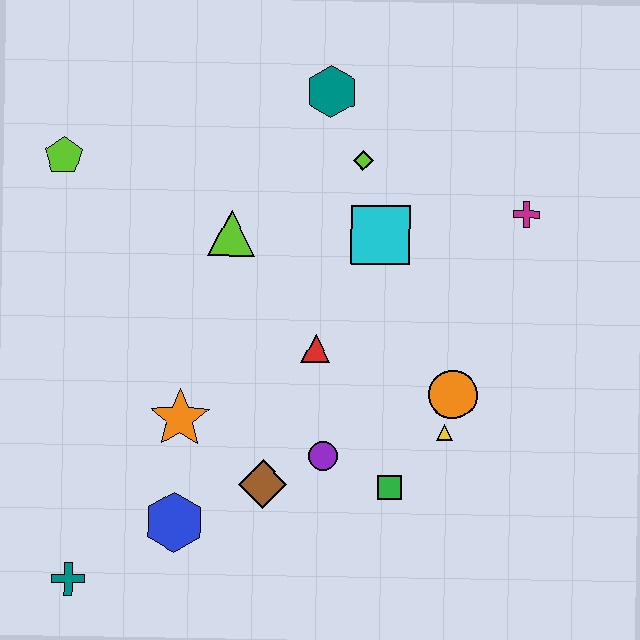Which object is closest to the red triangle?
The purple circle is closest to the red triangle.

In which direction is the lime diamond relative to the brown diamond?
The lime diamond is above the brown diamond.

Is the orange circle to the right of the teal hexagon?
Yes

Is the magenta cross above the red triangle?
Yes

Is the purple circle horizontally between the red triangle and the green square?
Yes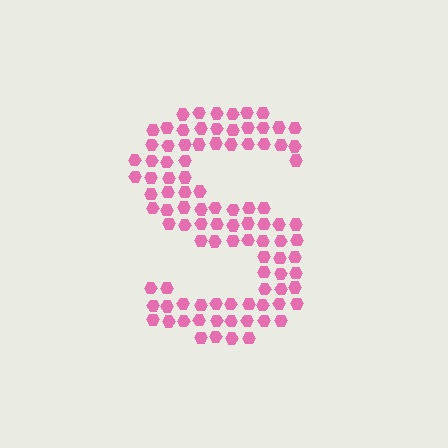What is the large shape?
The large shape is the letter S.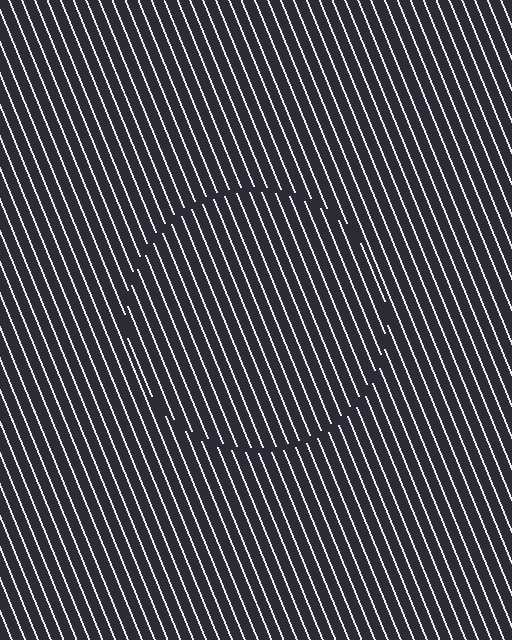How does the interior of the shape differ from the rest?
The interior of the shape contains the same grating, shifted by half a period — the contour is defined by the phase discontinuity where line-ends from the inner and outer gratings abut.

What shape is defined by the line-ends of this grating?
An illusory circle. The interior of the shape contains the same grating, shifted by half a period — the contour is defined by the phase discontinuity where line-ends from the inner and outer gratings abut.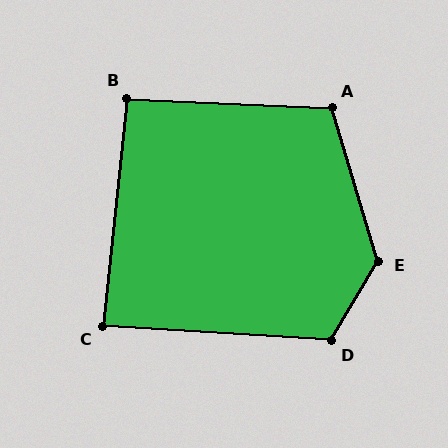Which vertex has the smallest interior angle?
C, at approximately 88 degrees.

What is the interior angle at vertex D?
Approximately 117 degrees (obtuse).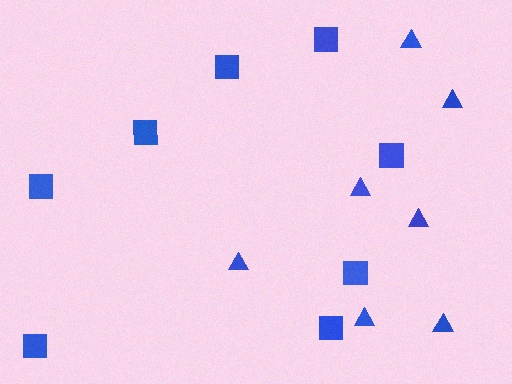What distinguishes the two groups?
There are 2 groups: one group of squares (8) and one group of triangles (7).